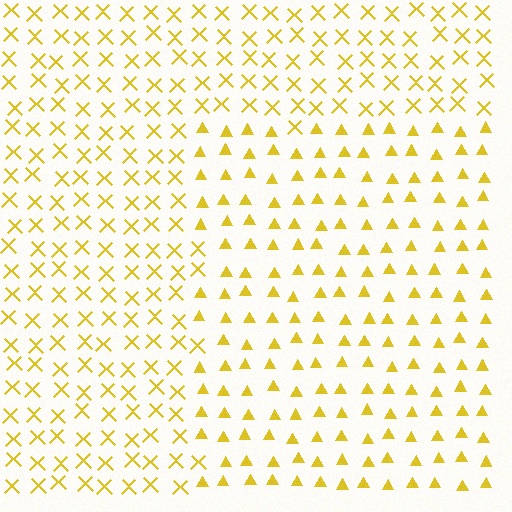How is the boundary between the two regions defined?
The boundary is defined by a change in element shape: triangles inside vs. X marks outside. All elements share the same color and spacing.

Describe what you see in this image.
The image is filled with small yellow elements arranged in a uniform grid. A rectangle-shaped region contains triangles, while the surrounding area contains X marks. The boundary is defined purely by the change in element shape.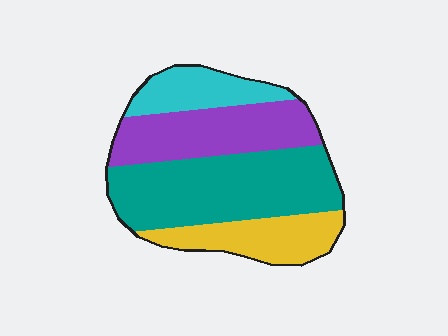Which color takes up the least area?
Cyan, at roughly 15%.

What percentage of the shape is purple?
Purple covers roughly 25% of the shape.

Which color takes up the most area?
Teal, at roughly 40%.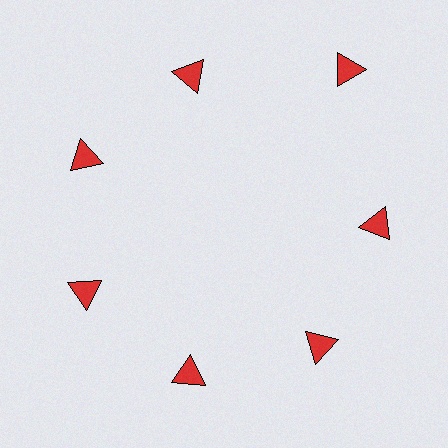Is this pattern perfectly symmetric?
No. The 7 red triangles are arranged in a ring, but one element near the 1 o'clock position is pushed outward from the center, breaking the 7-fold rotational symmetry.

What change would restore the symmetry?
The symmetry would be restored by moving it inward, back onto the ring so that all 7 triangles sit at equal angles and equal distance from the center.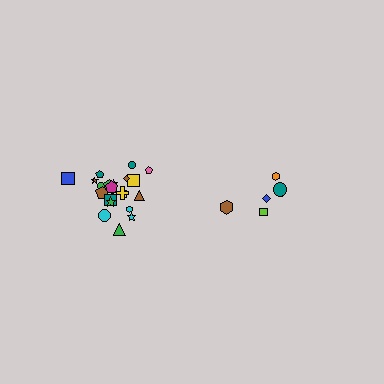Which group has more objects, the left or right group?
The left group.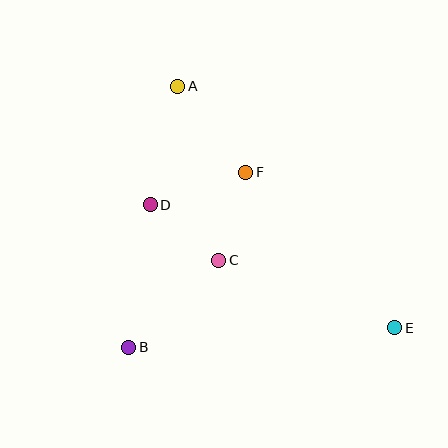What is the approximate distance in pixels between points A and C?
The distance between A and C is approximately 179 pixels.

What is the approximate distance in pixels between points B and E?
The distance between B and E is approximately 266 pixels.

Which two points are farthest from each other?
Points A and E are farthest from each other.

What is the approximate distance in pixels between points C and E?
The distance between C and E is approximately 188 pixels.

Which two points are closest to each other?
Points C and D are closest to each other.